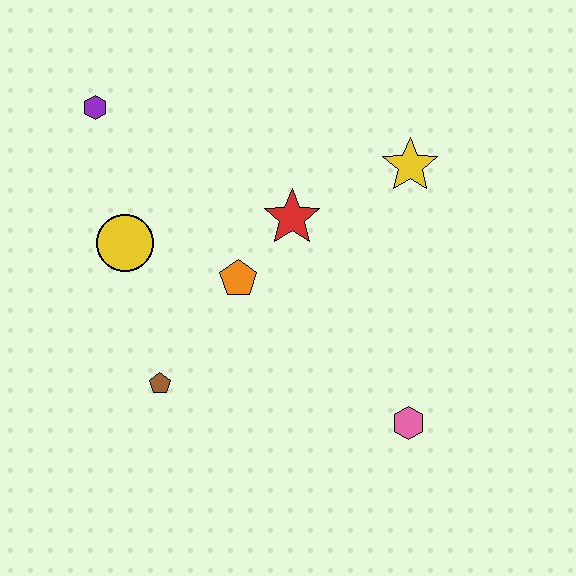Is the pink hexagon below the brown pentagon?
Yes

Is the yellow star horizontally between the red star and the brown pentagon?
No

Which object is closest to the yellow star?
The red star is closest to the yellow star.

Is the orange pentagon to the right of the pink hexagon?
No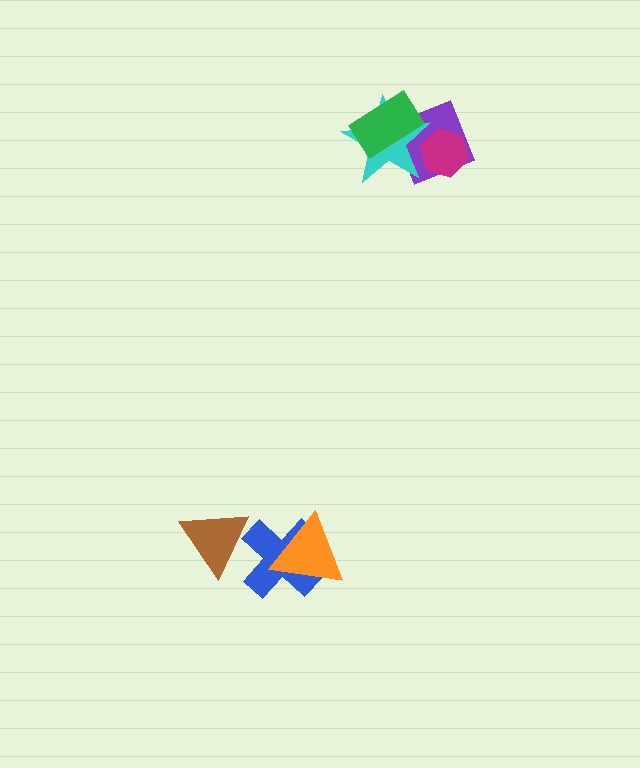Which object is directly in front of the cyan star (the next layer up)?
The magenta hexagon is directly in front of the cyan star.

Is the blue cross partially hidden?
Yes, it is partially covered by another shape.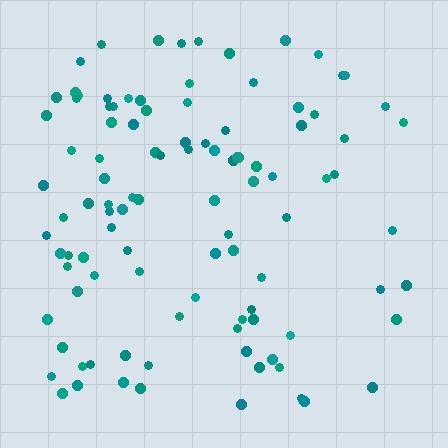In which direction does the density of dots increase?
From right to left, with the left side densest.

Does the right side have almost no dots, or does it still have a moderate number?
Still a moderate number, just noticeably fewer than the left.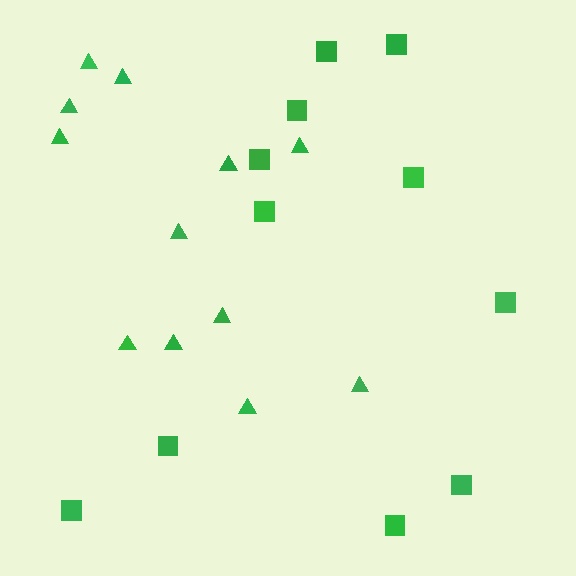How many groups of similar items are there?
There are 2 groups: one group of triangles (12) and one group of squares (11).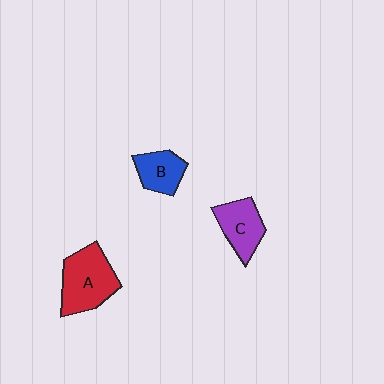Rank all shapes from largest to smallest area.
From largest to smallest: A (red), C (purple), B (blue).